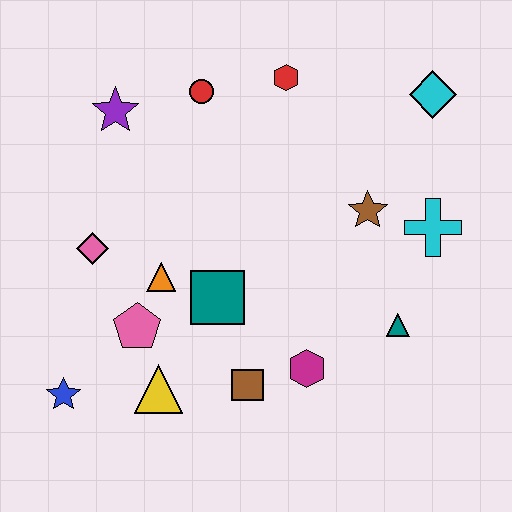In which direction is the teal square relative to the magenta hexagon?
The teal square is to the left of the magenta hexagon.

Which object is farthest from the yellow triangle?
The cyan diamond is farthest from the yellow triangle.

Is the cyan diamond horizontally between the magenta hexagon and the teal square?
No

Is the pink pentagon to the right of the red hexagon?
No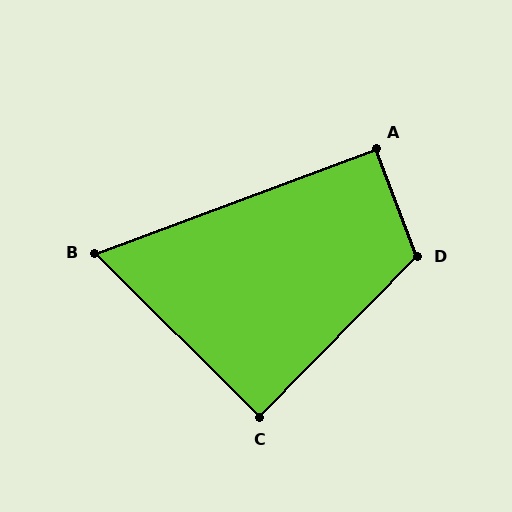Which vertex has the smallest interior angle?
B, at approximately 65 degrees.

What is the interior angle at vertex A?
Approximately 90 degrees (approximately right).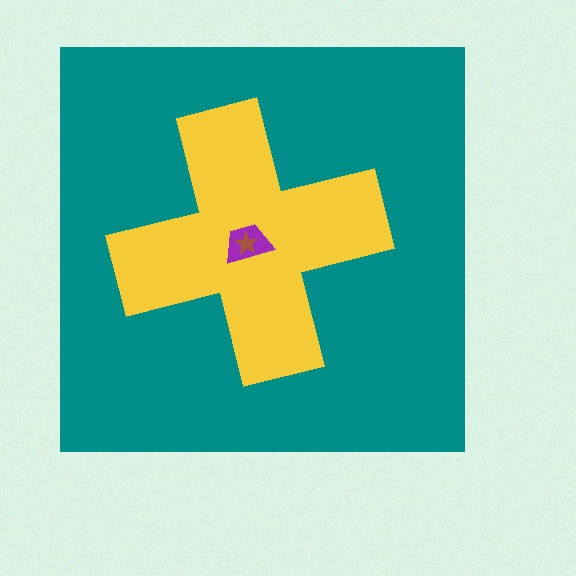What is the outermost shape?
The teal square.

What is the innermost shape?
The brown star.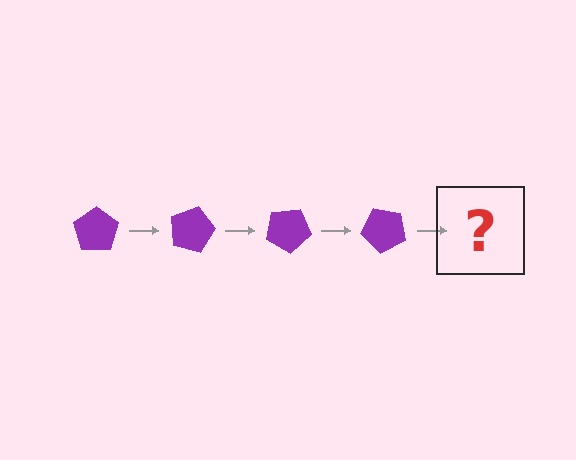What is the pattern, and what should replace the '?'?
The pattern is that the pentagon rotates 15 degrees each step. The '?' should be a purple pentagon rotated 60 degrees.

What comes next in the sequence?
The next element should be a purple pentagon rotated 60 degrees.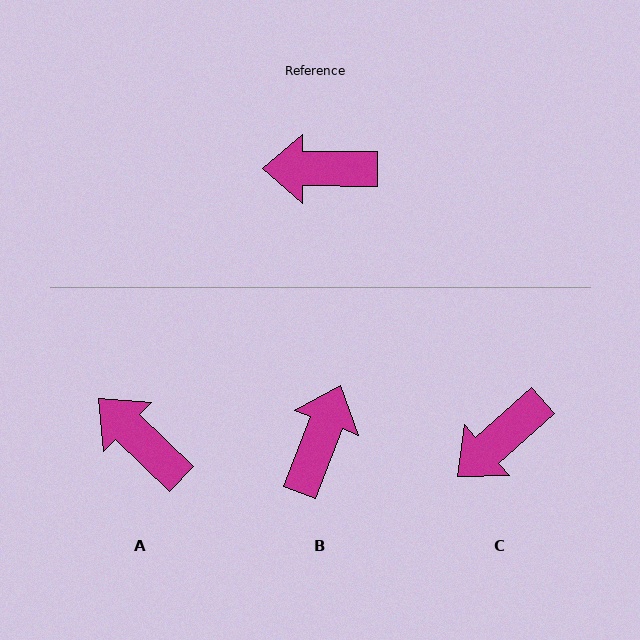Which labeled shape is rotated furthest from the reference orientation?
B, about 111 degrees away.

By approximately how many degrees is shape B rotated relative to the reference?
Approximately 111 degrees clockwise.